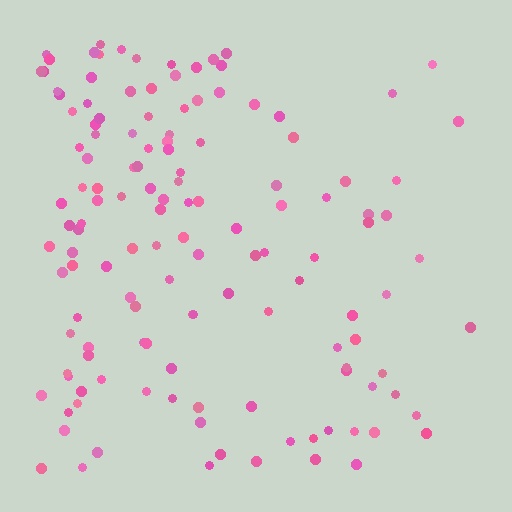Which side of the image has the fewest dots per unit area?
The right.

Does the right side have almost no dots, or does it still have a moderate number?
Still a moderate number, just noticeably fewer than the left.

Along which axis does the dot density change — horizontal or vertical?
Horizontal.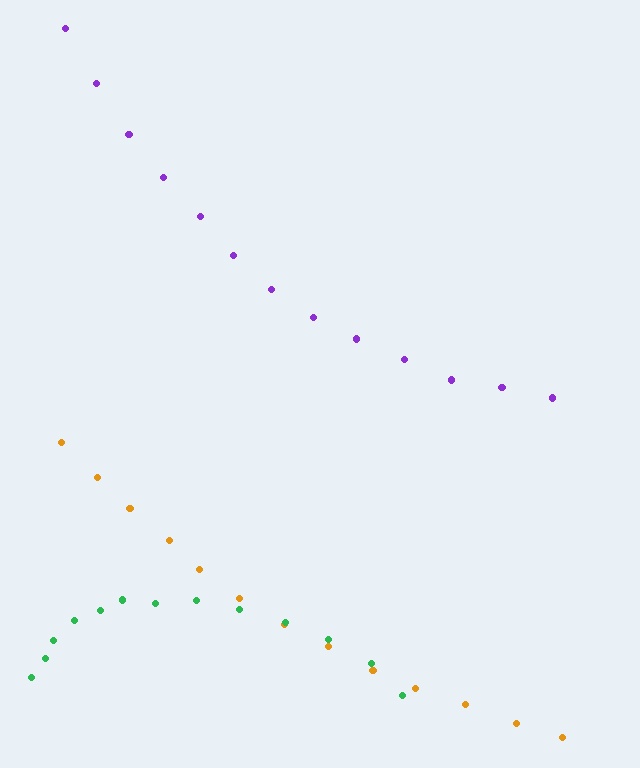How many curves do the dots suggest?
There are 3 distinct paths.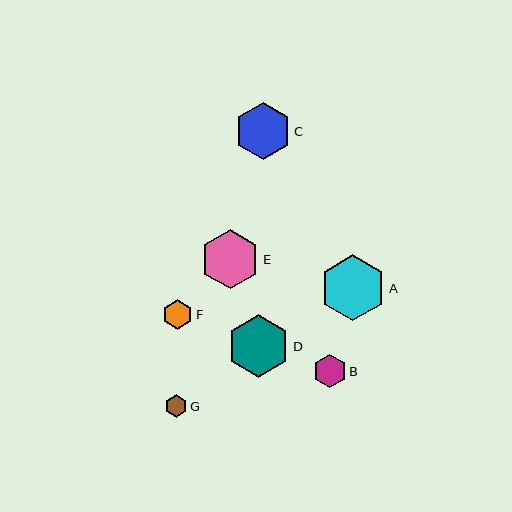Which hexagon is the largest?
Hexagon A is the largest with a size of approximately 66 pixels.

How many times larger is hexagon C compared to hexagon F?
Hexagon C is approximately 1.9 times the size of hexagon F.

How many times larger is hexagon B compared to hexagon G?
Hexagon B is approximately 1.5 times the size of hexagon G.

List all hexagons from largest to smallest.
From largest to smallest: A, D, E, C, B, F, G.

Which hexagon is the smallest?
Hexagon G is the smallest with a size of approximately 23 pixels.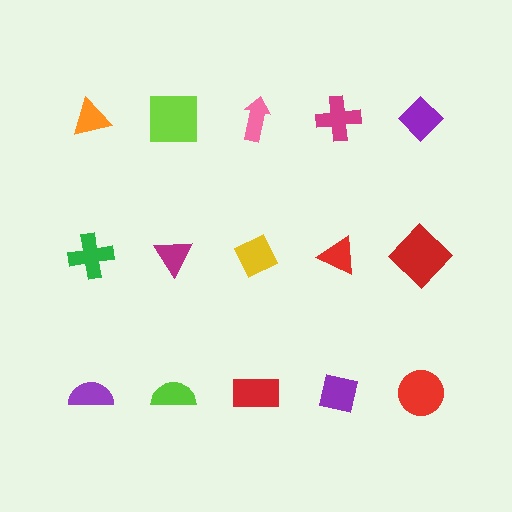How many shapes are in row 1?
5 shapes.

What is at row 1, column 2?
A lime square.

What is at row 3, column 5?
A red circle.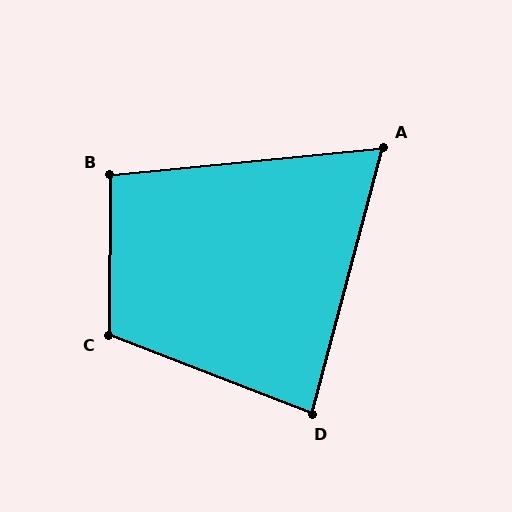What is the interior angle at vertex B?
Approximately 96 degrees (obtuse).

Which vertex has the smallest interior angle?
A, at approximately 69 degrees.